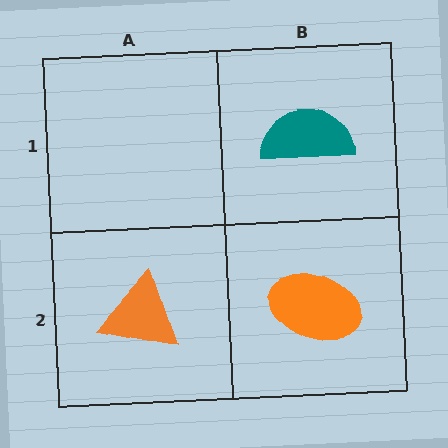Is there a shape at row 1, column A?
No, that cell is empty.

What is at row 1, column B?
A teal semicircle.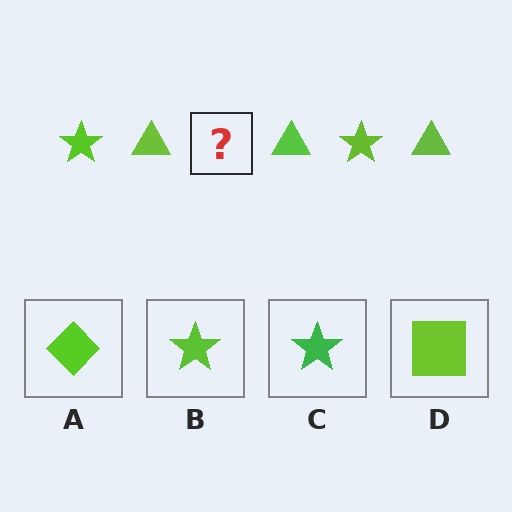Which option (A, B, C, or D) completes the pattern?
B.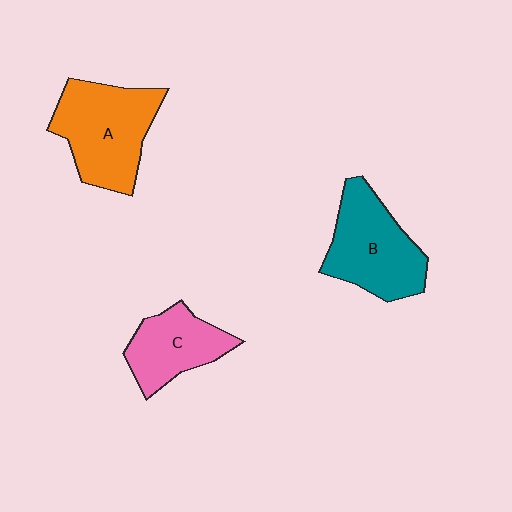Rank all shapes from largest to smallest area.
From largest to smallest: A (orange), B (teal), C (pink).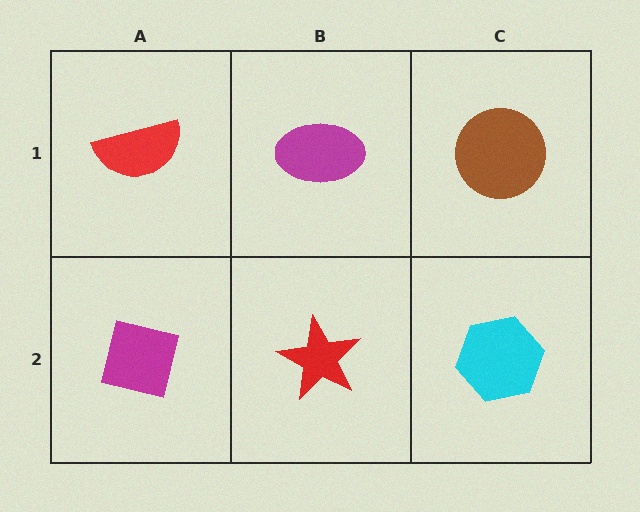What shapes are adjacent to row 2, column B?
A magenta ellipse (row 1, column B), a magenta square (row 2, column A), a cyan hexagon (row 2, column C).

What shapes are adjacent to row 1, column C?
A cyan hexagon (row 2, column C), a magenta ellipse (row 1, column B).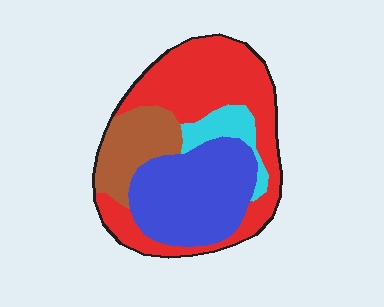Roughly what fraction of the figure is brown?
Brown covers around 15% of the figure.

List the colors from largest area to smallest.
From largest to smallest: red, blue, brown, cyan.